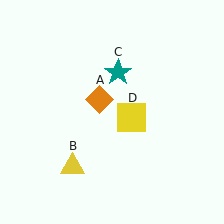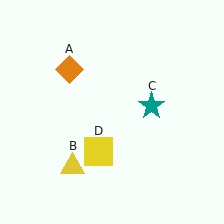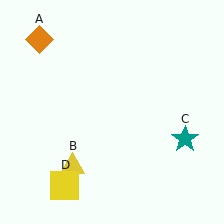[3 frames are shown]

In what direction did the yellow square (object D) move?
The yellow square (object D) moved down and to the left.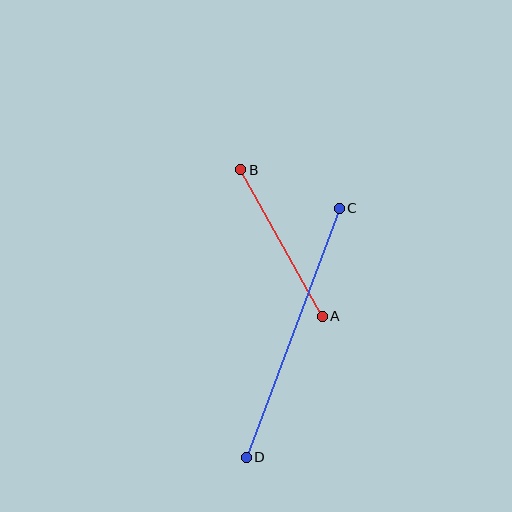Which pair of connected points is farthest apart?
Points C and D are farthest apart.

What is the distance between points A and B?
The distance is approximately 168 pixels.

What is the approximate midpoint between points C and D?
The midpoint is at approximately (293, 333) pixels.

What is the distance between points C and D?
The distance is approximately 266 pixels.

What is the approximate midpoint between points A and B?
The midpoint is at approximately (282, 243) pixels.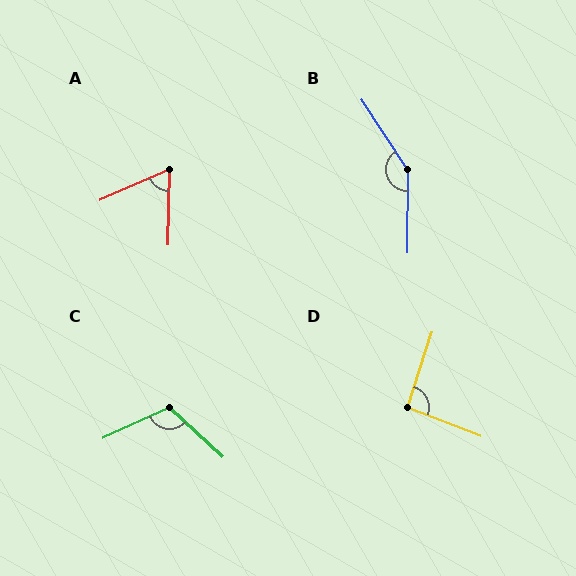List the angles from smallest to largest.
A (65°), D (93°), C (113°), B (146°).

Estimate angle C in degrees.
Approximately 113 degrees.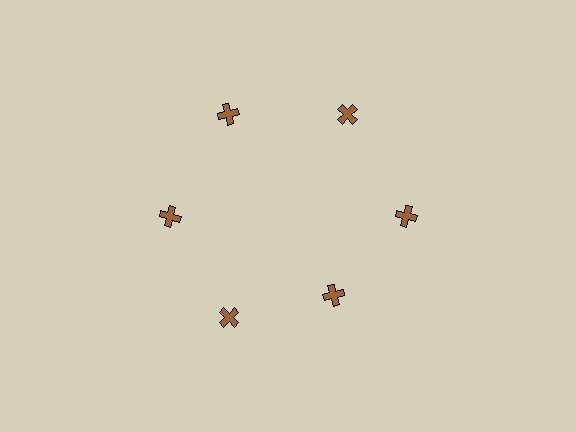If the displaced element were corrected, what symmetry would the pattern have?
It would have 6-fold rotational symmetry — the pattern would map onto itself every 60 degrees.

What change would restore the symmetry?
The symmetry would be restored by moving it outward, back onto the ring so that all 6 crosses sit at equal angles and equal distance from the center.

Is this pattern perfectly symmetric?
No. The 6 brown crosses are arranged in a ring, but one element near the 5 o'clock position is pulled inward toward the center, breaking the 6-fold rotational symmetry.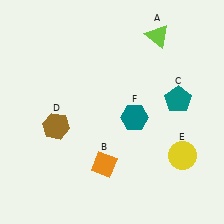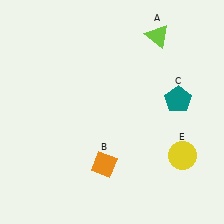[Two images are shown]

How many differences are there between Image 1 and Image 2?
There are 2 differences between the two images.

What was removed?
The brown hexagon (D), the teal hexagon (F) were removed in Image 2.